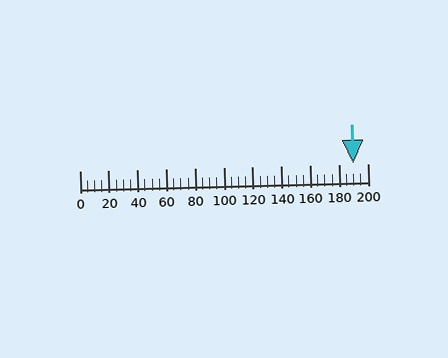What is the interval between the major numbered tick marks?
The major tick marks are spaced 20 units apart.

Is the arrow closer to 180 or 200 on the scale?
The arrow is closer to 200.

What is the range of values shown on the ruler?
The ruler shows values from 0 to 200.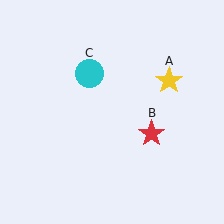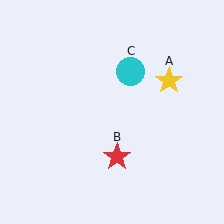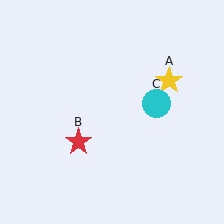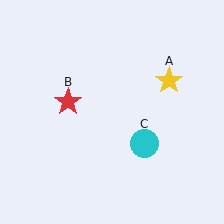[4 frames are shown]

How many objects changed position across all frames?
2 objects changed position: red star (object B), cyan circle (object C).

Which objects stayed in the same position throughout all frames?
Yellow star (object A) remained stationary.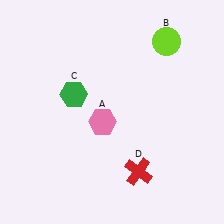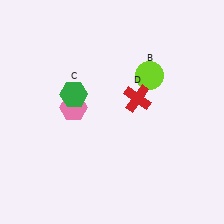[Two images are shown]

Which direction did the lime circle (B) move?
The lime circle (B) moved down.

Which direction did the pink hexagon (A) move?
The pink hexagon (A) moved left.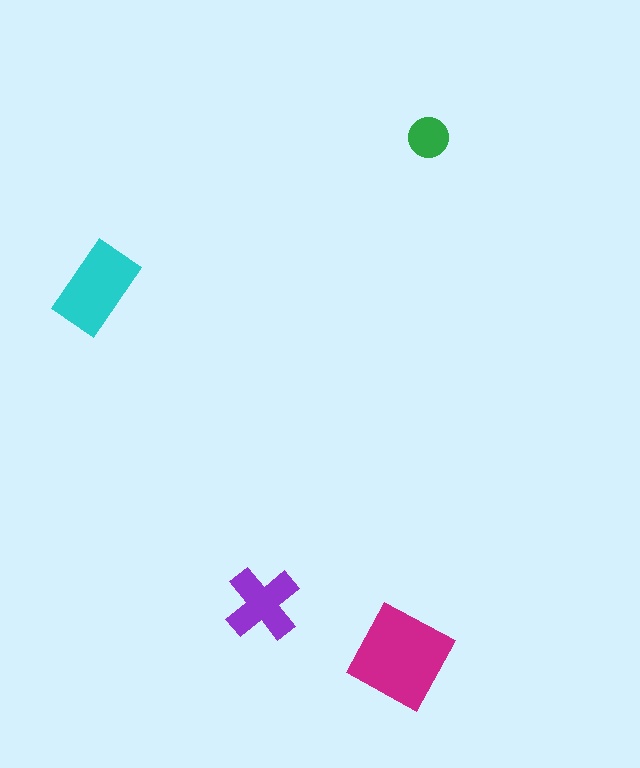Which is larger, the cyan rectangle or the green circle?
The cyan rectangle.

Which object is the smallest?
The green circle.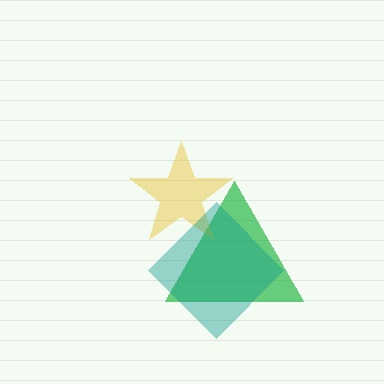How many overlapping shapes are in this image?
There are 3 overlapping shapes in the image.